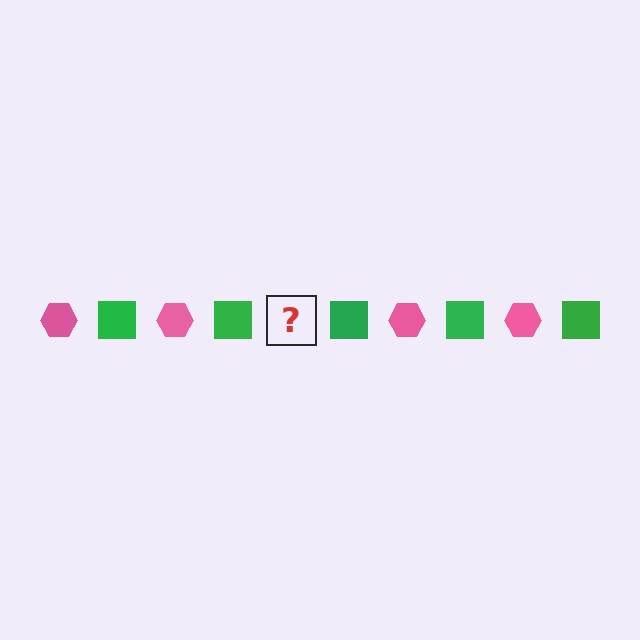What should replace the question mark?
The question mark should be replaced with a pink hexagon.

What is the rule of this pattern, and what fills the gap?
The rule is that the pattern alternates between pink hexagon and green square. The gap should be filled with a pink hexagon.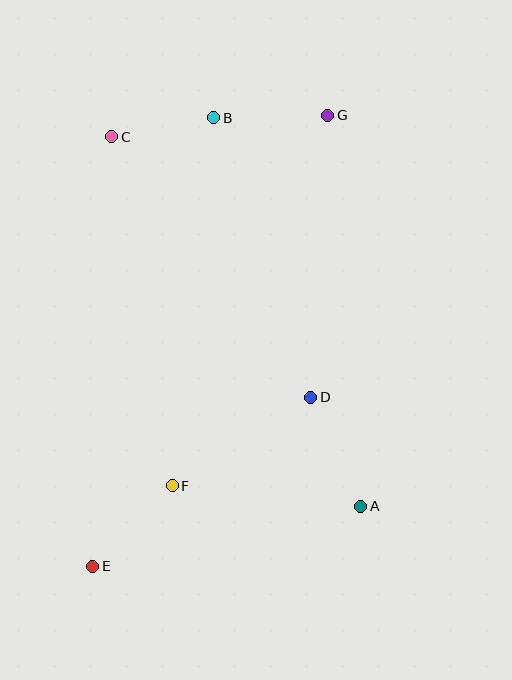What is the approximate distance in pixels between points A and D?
The distance between A and D is approximately 120 pixels.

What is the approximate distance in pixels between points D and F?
The distance between D and F is approximately 165 pixels.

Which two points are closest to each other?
Points B and C are closest to each other.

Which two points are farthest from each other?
Points E and G are farthest from each other.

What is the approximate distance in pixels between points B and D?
The distance between B and D is approximately 296 pixels.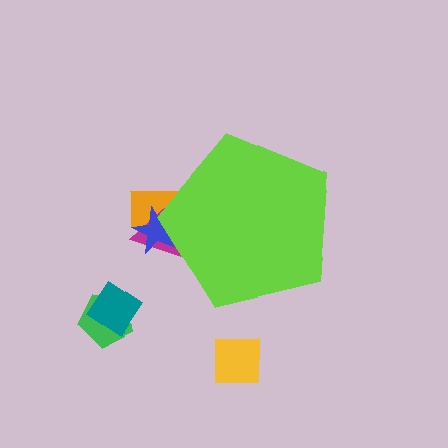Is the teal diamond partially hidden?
No, the teal diamond is fully visible.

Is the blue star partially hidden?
Yes, the blue star is partially hidden behind the lime pentagon.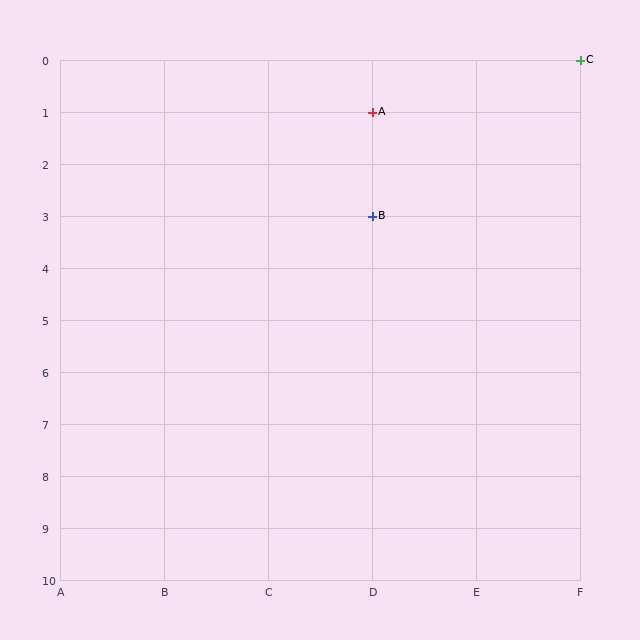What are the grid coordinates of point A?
Point A is at grid coordinates (D, 1).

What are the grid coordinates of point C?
Point C is at grid coordinates (F, 0).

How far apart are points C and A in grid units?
Points C and A are 2 columns and 1 row apart (about 2.2 grid units diagonally).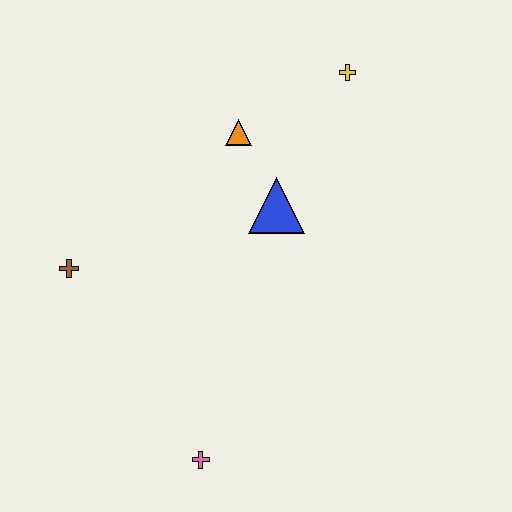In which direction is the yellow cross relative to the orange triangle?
The yellow cross is to the right of the orange triangle.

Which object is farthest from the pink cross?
The yellow cross is farthest from the pink cross.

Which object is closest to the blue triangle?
The orange triangle is closest to the blue triangle.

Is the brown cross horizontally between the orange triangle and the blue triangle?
No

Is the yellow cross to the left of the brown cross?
No